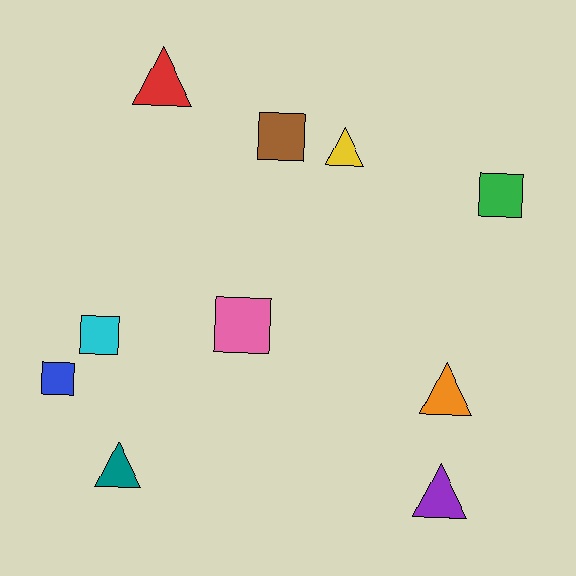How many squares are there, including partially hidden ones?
There are 5 squares.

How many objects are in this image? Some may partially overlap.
There are 10 objects.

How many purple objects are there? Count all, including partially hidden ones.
There is 1 purple object.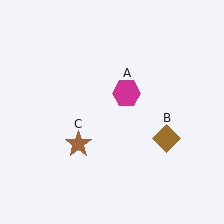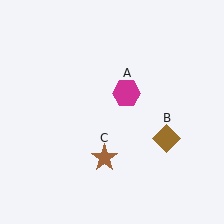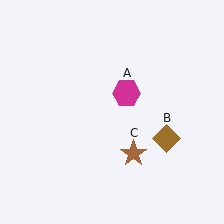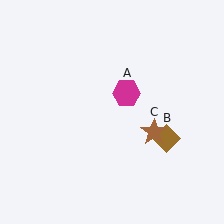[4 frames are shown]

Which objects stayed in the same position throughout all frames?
Magenta hexagon (object A) and brown diamond (object B) remained stationary.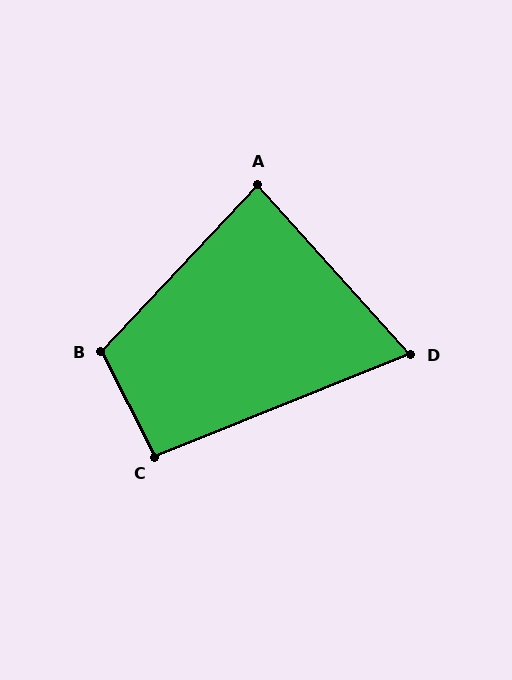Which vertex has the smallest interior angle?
D, at approximately 70 degrees.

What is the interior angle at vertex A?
Approximately 85 degrees (approximately right).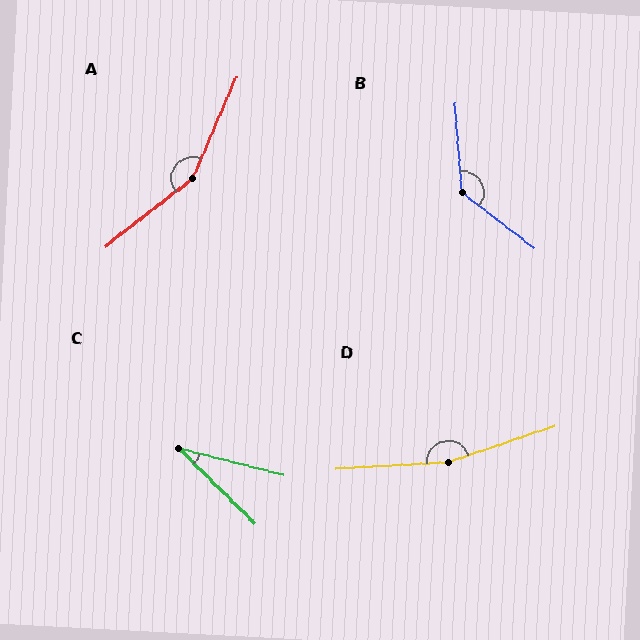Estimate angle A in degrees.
Approximately 152 degrees.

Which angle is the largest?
D, at approximately 165 degrees.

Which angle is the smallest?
C, at approximately 30 degrees.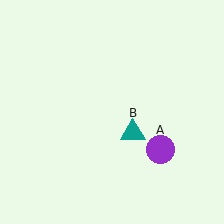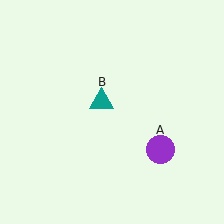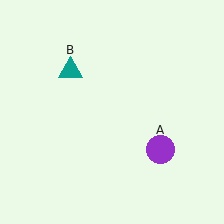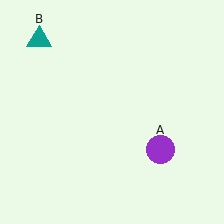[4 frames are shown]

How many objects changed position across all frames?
1 object changed position: teal triangle (object B).